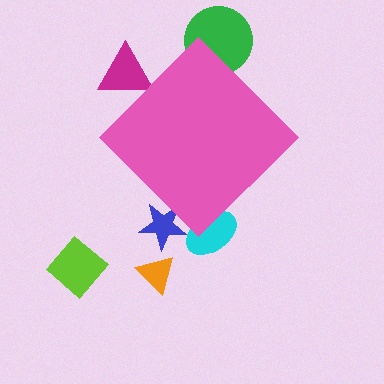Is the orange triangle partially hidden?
No, the orange triangle is fully visible.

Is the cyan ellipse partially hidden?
Yes, the cyan ellipse is partially hidden behind the pink diamond.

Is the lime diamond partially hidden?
No, the lime diamond is fully visible.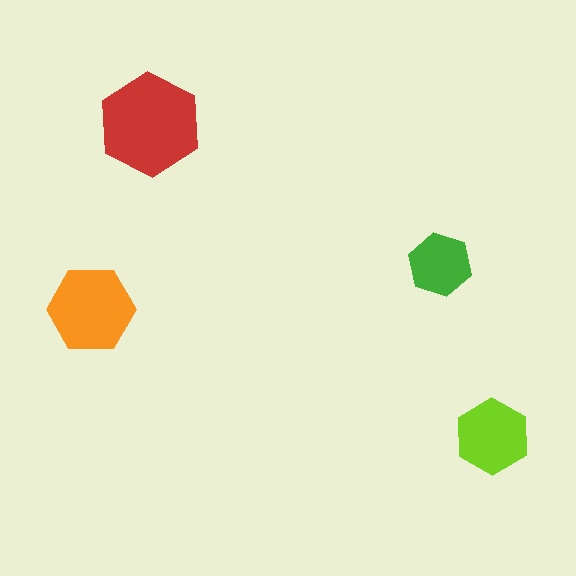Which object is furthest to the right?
The lime hexagon is rightmost.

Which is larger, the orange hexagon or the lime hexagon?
The orange one.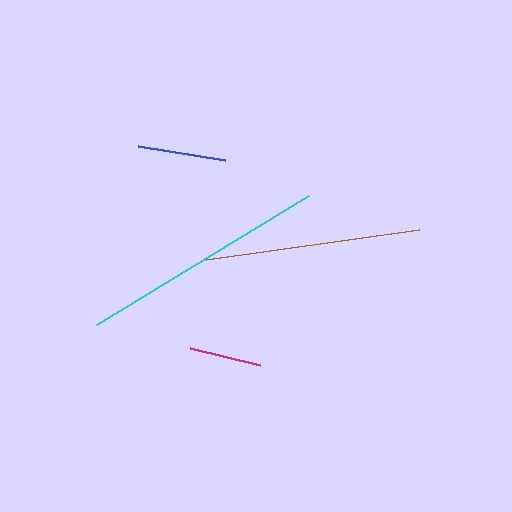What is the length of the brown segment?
The brown segment is approximately 215 pixels long.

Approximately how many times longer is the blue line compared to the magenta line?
The blue line is approximately 1.2 times the length of the magenta line.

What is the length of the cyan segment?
The cyan segment is approximately 249 pixels long.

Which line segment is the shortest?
The magenta line is the shortest at approximately 73 pixels.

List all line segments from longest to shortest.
From longest to shortest: cyan, brown, blue, magenta.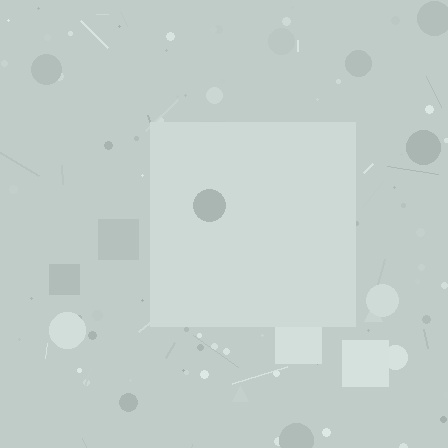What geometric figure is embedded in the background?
A square is embedded in the background.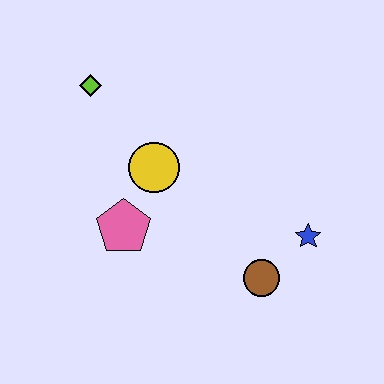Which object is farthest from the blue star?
The lime diamond is farthest from the blue star.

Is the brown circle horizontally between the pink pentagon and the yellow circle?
No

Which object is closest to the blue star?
The brown circle is closest to the blue star.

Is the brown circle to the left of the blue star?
Yes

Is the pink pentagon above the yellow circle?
No